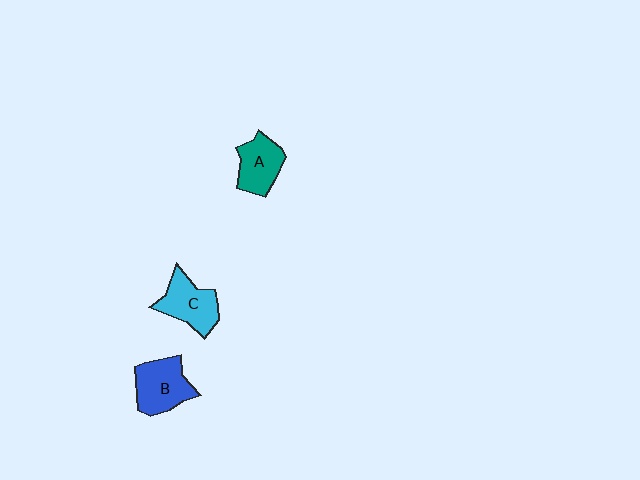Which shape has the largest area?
Shape B (blue).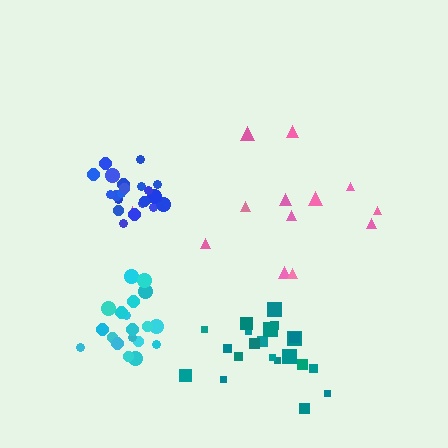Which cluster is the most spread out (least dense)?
Pink.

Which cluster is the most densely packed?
Blue.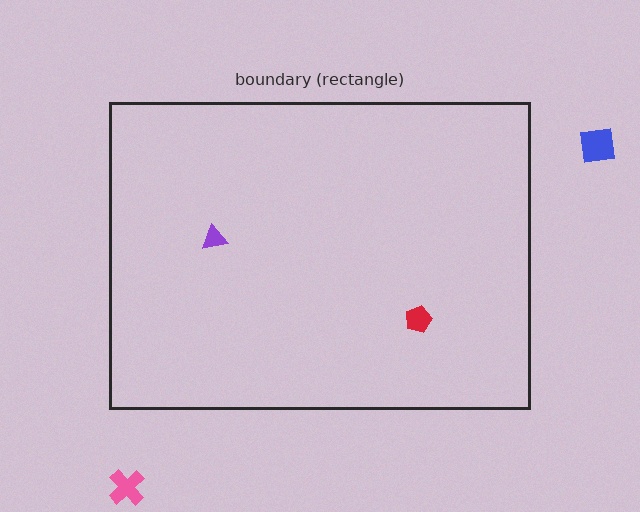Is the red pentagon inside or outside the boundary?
Inside.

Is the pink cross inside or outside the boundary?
Outside.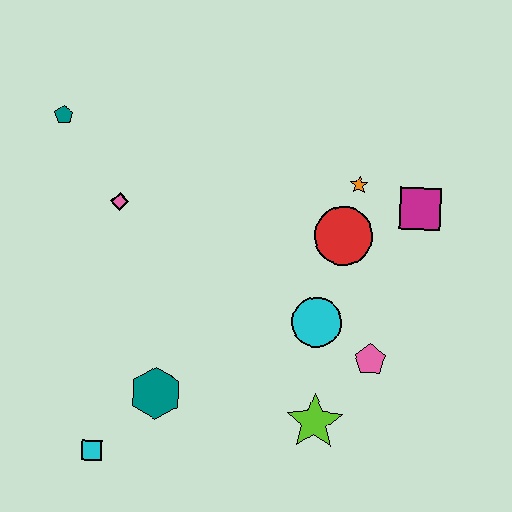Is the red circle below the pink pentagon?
No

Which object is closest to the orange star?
The red circle is closest to the orange star.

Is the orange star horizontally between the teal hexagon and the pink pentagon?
Yes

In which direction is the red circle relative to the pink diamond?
The red circle is to the right of the pink diamond.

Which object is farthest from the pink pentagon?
The teal pentagon is farthest from the pink pentagon.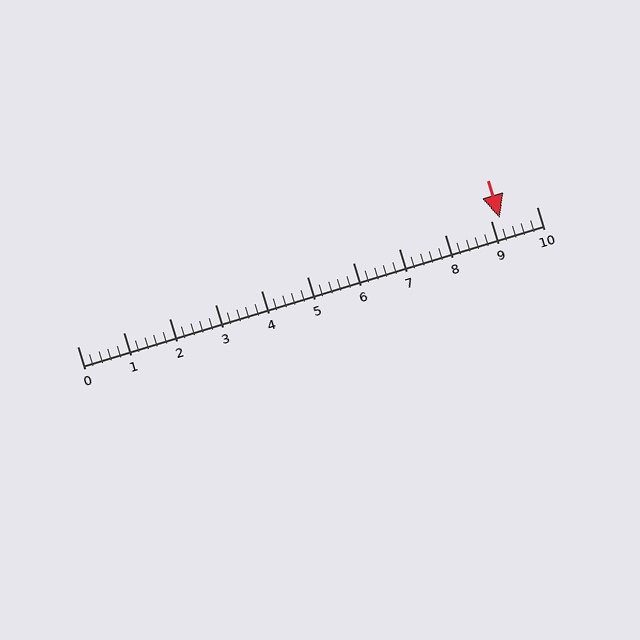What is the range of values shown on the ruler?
The ruler shows values from 0 to 10.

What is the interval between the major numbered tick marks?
The major tick marks are spaced 1 units apart.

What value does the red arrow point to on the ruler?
The red arrow points to approximately 9.2.